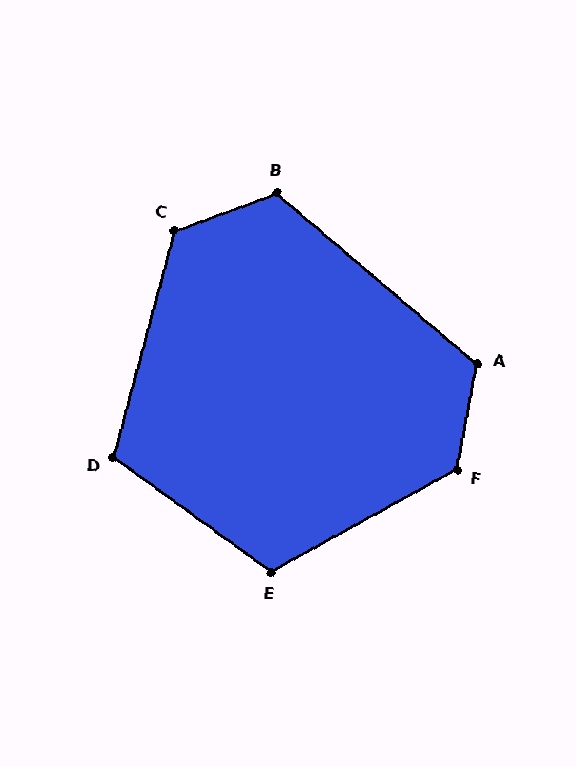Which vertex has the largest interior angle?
F, at approximately 130 degrees.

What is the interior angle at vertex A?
Approximately 120 degrees (obtuse).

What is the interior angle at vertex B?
Approximately 119 degrees (obtuse).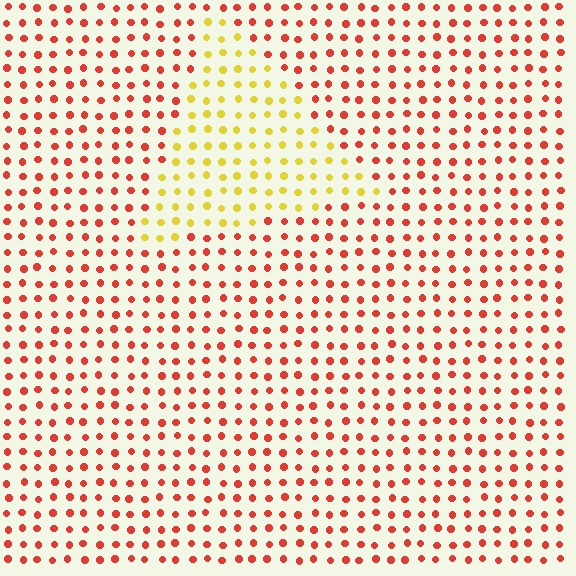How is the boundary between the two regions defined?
The boundary is defined purely by a slight shift in hue (about 53 degrees). Spacing, size, and orientation are identical on both sides.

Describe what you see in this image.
The image is filled with small red elements in a uniform arrangement. A triangle-shaped region is visible where the elements are tinted to a slightly different hue, forming a subtle color boundary.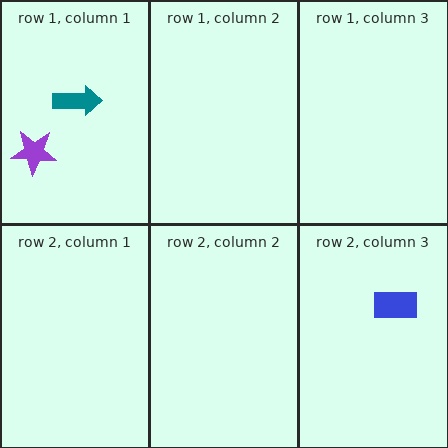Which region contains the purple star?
The row 1, column 1 region.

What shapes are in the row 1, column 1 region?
The purple star, the teal arrow.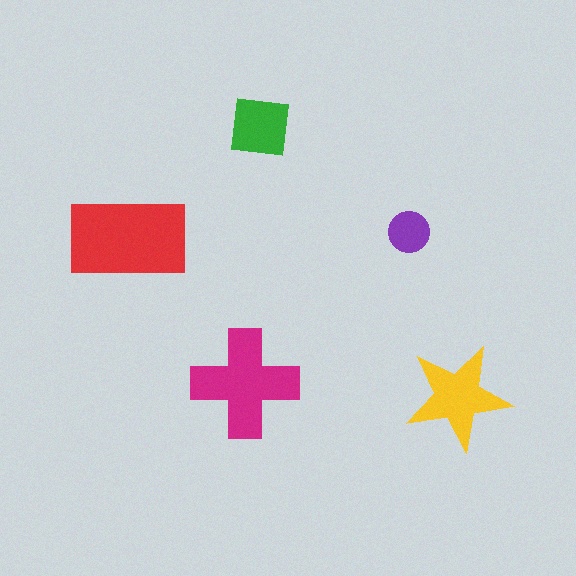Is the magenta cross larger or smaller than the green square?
Larger.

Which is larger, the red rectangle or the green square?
The red rectangle.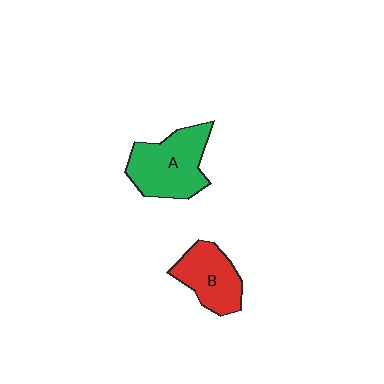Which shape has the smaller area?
Shape B (red).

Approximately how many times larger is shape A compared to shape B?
Approximately 1.3 times.